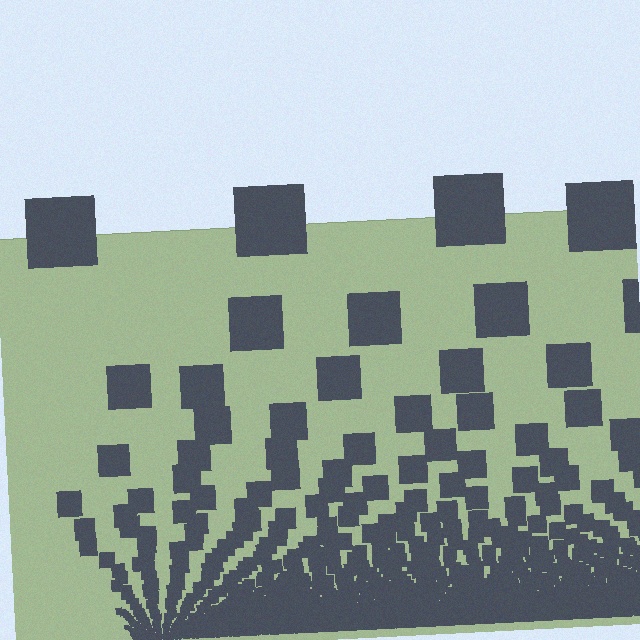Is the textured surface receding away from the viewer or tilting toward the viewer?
The surface appears to tilt toward the viewer. Texture elements get larger and sparser toward the top.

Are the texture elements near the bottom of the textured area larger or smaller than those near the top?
Smaller. The gradient is inverted — elements near the bottom are smaller and denser.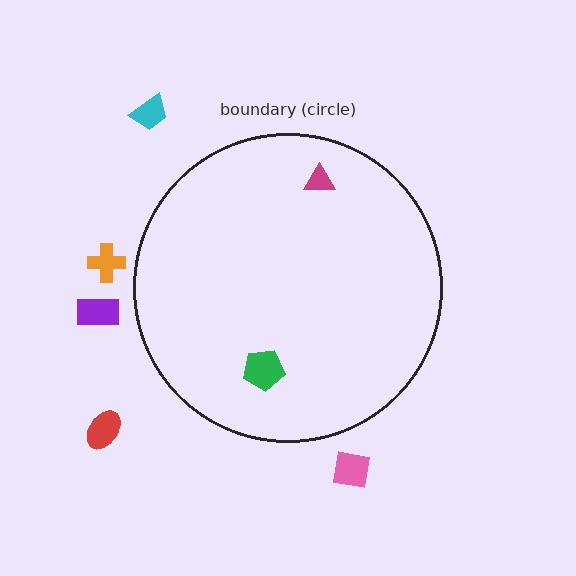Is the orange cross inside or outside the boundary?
Outside.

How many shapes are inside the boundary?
2 inside, 5 outside.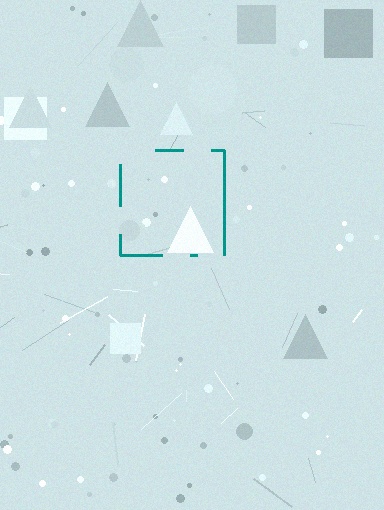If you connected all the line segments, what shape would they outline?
They would outline a square.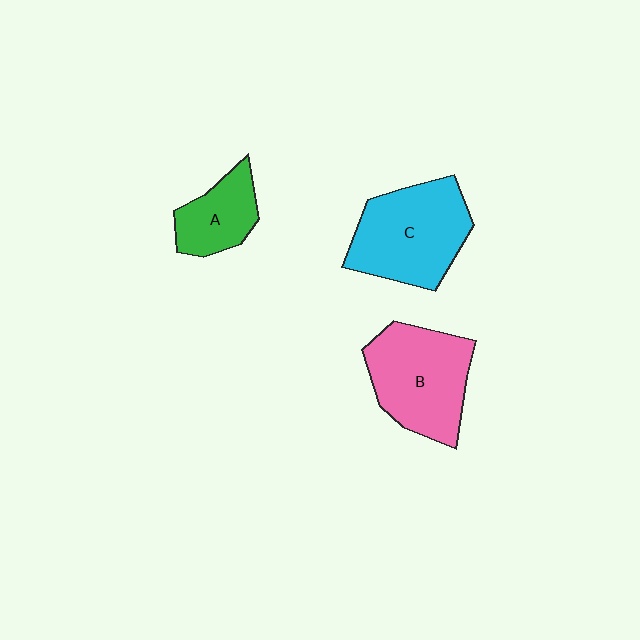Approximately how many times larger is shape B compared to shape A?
Approximately 1.8 times.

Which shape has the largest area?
Shape C (cyan).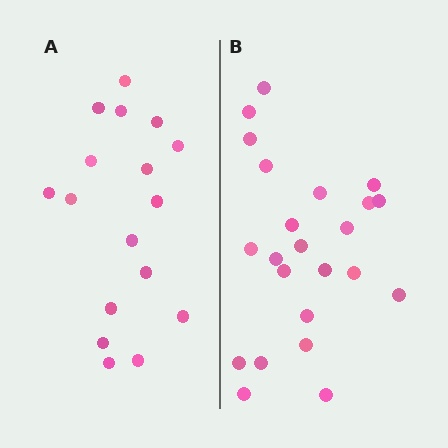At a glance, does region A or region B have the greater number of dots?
Region B (the right region) has more dots.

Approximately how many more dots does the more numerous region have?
Region B has about 6 more dots than region A.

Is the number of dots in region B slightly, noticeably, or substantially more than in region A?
Region B has noticeably more, but not dramatically so. The ratio is roughly 1.4 to 1.